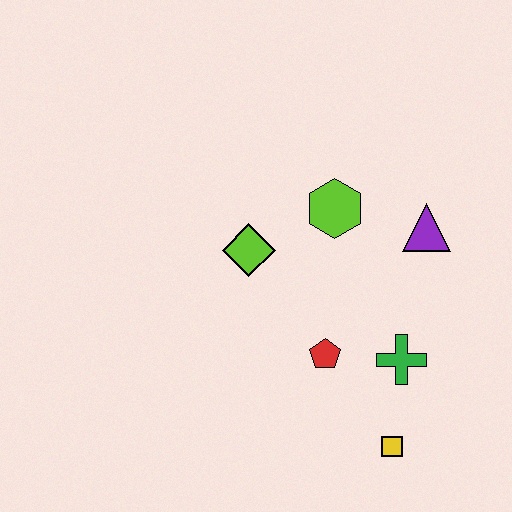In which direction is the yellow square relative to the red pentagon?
The yellow square is below the red pentagon.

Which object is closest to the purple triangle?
The lime hexagon is closest to the purple triangle.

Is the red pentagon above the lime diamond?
No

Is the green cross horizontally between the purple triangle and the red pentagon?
Yes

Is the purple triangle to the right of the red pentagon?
Yes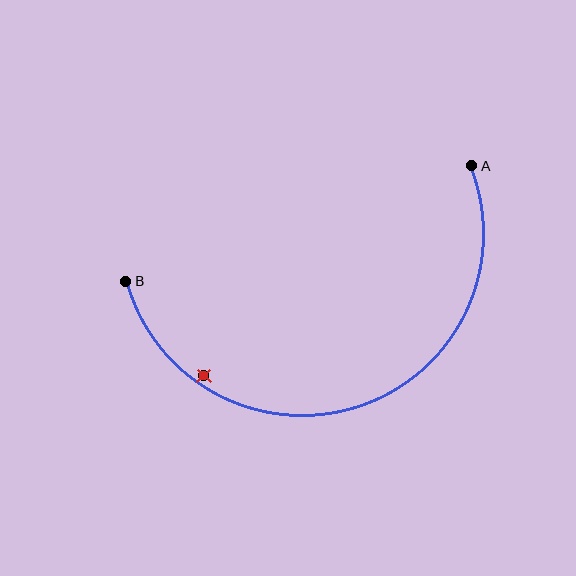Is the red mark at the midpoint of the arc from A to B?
No — the red mark does not lie on the arc at all. It sits slightly inside the curve.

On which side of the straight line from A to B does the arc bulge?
The arc bulges below the straight line connecting A and B.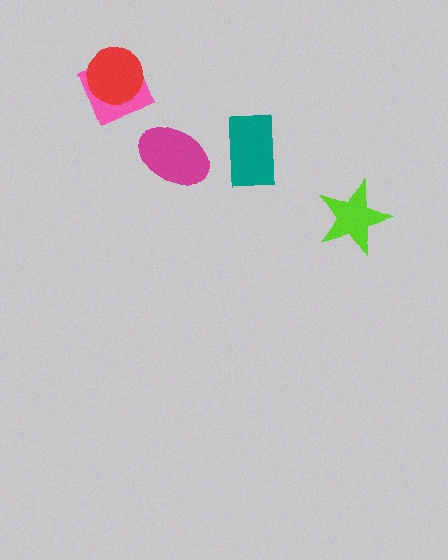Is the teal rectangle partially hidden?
No, no other shape covers it.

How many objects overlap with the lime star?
0 objects overlap with the lime star.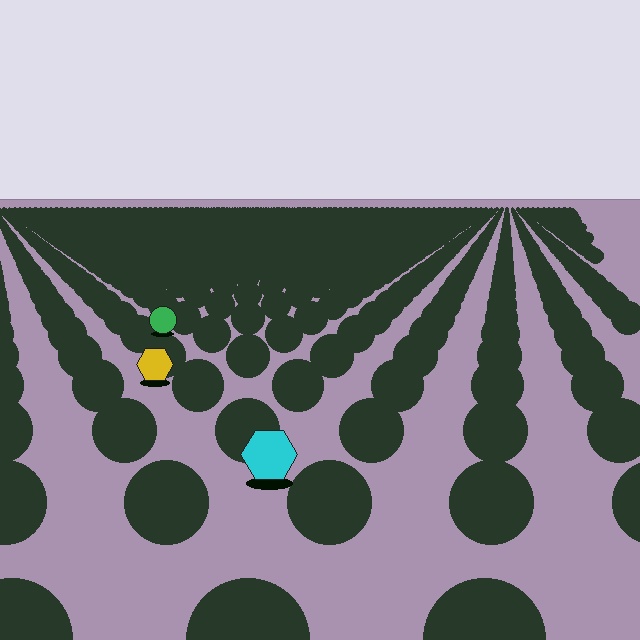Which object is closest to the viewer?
The cyan hexagon is closest. The texture marks near it are larger and more spread out.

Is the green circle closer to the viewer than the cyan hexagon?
No. The cyan hexagon is closer — you can tell from the texture gradient: the ground texture is coarser near it.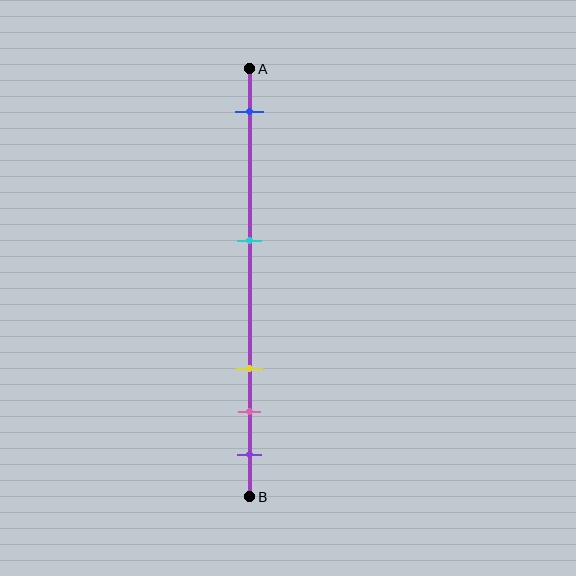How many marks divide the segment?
There are 5 marks dividing the segment.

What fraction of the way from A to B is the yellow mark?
The yellow mark is approximately 70% (0.7) of the way from A to B.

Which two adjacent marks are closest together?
The pink and purple marks are the closest adjacent pair.